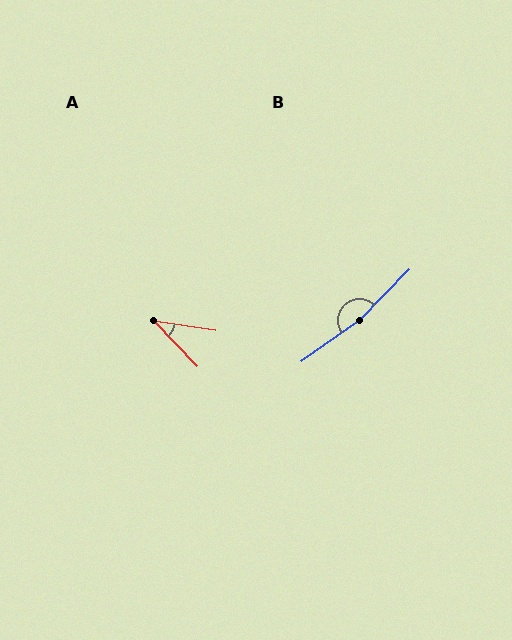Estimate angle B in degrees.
Approximately 169 degrees.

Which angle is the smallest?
A, at approximately 38 degrees.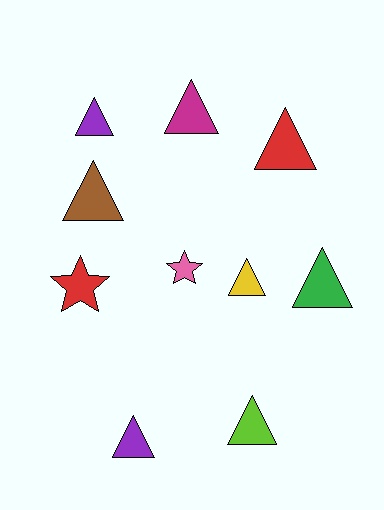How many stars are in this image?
There are 2 stars.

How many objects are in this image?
There are 10 objects.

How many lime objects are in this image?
There is 1 lime object.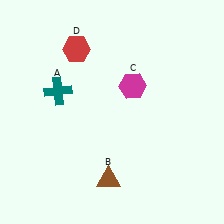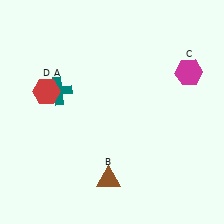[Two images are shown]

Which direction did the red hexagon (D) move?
The red hexagon (D) moved down.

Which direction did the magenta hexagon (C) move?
The magenta hexagon (C) moved right.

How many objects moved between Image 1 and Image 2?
2 objects moved between the two images.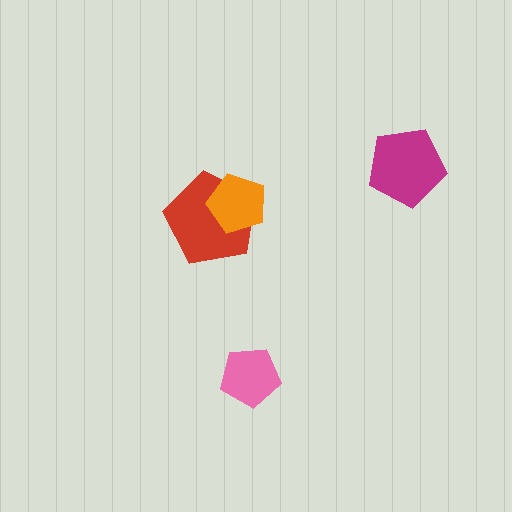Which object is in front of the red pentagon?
The orange pentagon is in front of the red pentagon.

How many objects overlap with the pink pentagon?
0 objects overlap with the pink pentagon.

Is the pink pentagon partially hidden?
No, no other shape covers it.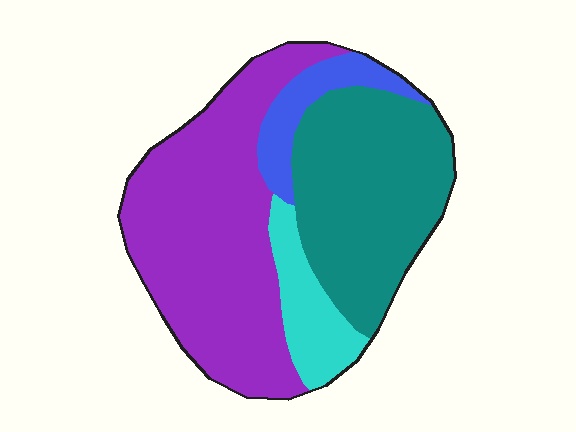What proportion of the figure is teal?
Teal takes up about one third (1/3) of the figure.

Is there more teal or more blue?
Teal.